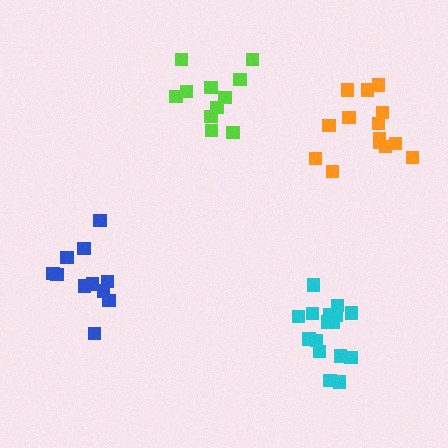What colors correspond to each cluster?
The clusters are colored: orange, cyan, lime, blue.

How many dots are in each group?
Group 1: 14 dots, Group 2: 16 dots, Group 3: 11 dots, Group 4: 11 dots (52 total).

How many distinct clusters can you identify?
There are 4 distinct clusters.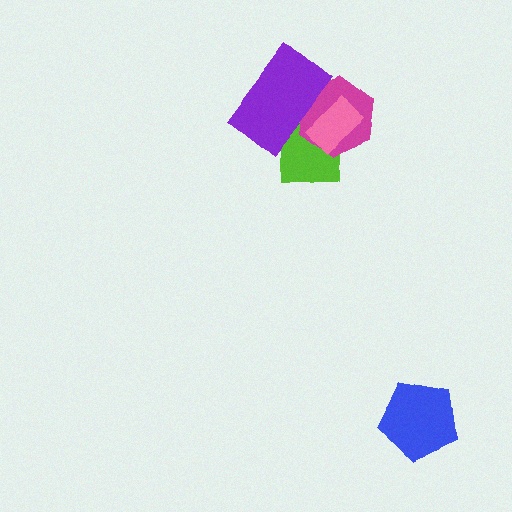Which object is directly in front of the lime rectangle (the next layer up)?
The magenta hexagon is directly in front of the lime rectangle.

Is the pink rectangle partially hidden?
Yes, it is partially covered by another shape.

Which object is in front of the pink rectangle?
The purple rectangle is in front of the pink rectangle.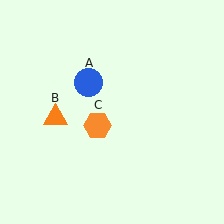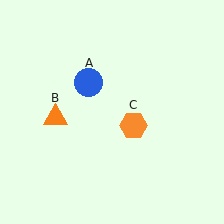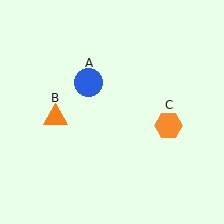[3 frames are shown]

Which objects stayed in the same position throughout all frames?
Blue circle (object A) and orange triangle (object B) remained stationary.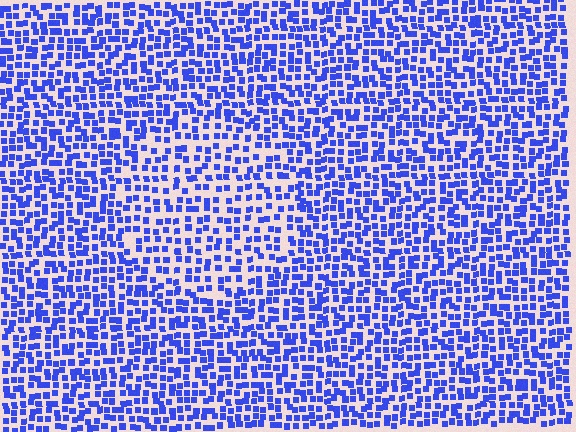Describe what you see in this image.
The image contains small blue elements arranged at two different densities. A circle-shaped region is visible where the elements are less densely packed than the surrounding area.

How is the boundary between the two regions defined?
The boundary is defined by a change in element density (approximately 1.5x ratio). All elements are the same color, size, and shape.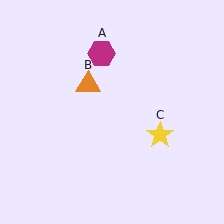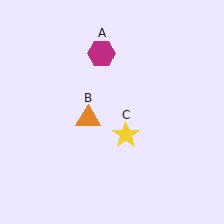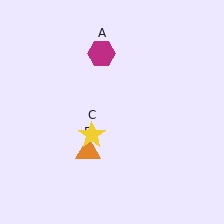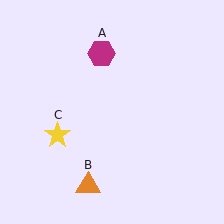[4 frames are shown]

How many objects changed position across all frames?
2 objects changed position: orange triangle (object B), yellow star (object C).